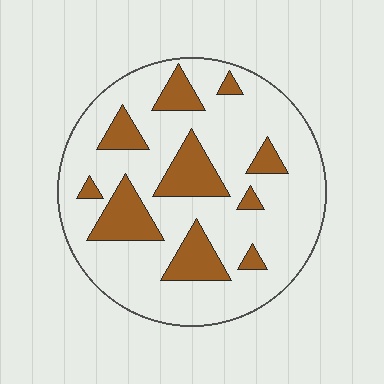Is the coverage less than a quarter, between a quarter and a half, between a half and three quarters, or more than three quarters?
Less than a quarter.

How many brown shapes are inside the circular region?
10.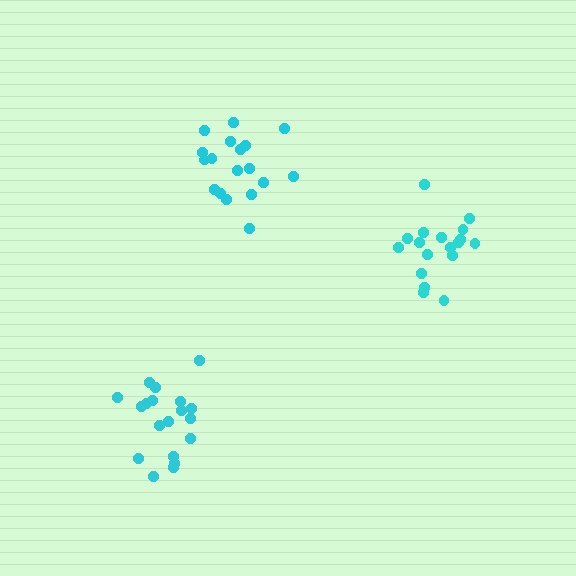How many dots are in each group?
Group 1: 18 dots, Group 2: 19 dots, Group 3: 18 dots (55 total).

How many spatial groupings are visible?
There are 3 spatial groupings.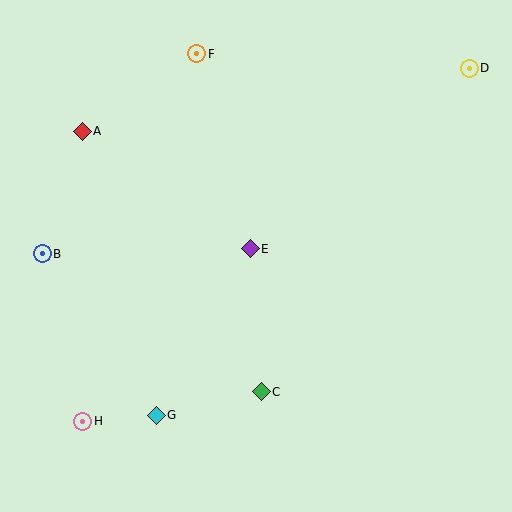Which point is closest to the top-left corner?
Point A is closest to the top-left corner.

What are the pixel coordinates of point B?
Point B is at (42, 254).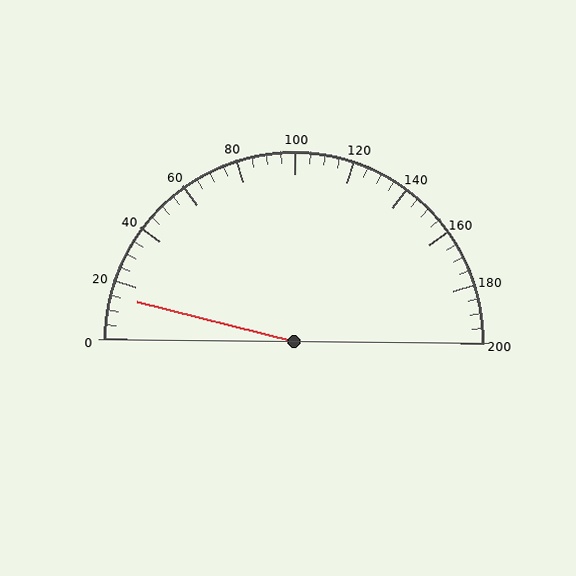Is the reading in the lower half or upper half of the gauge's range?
The reading is in the lower half of the range (0 to 200).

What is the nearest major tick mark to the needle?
The nearest major tick mark is 20.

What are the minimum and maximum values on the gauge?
The gauge ranges from 0 to 200.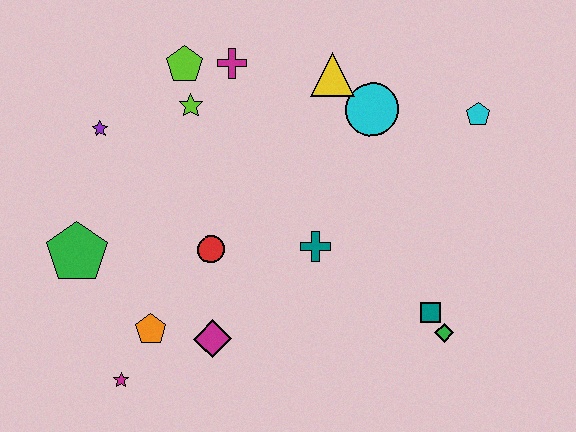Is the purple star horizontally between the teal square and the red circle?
No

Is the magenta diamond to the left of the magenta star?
No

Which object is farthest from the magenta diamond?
The cyan pentagon is farthest from the magenta diamond.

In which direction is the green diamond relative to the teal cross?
The green diamond is to the right of the teal cross.